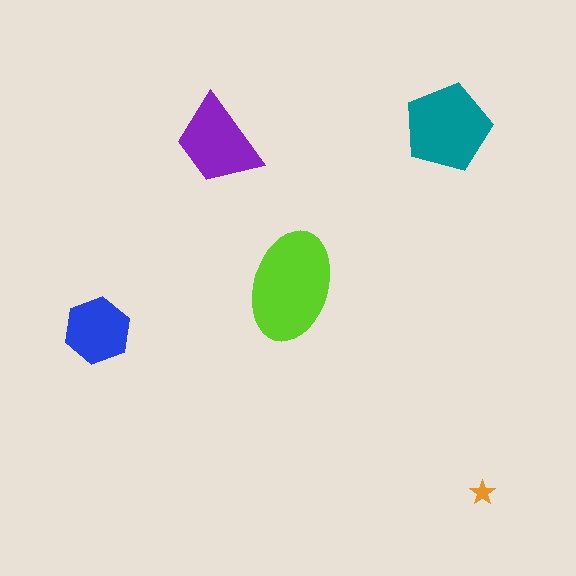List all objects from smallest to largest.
The orange star, the blue hexagon, the purple trapezoid, the teal pentagon, the lime ellipse.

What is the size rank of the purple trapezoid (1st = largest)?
3rd.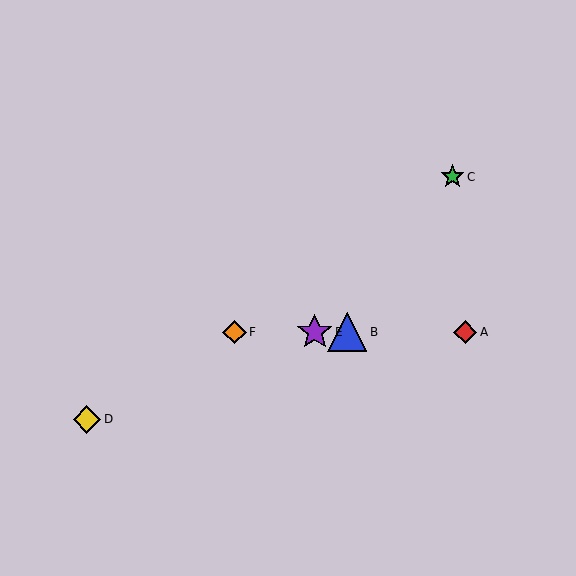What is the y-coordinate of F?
Object F is at y≈332.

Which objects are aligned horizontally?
Objects A, B, E, F are aligned horizontally.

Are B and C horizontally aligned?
No, B is at y≈332 and C is at y≈177.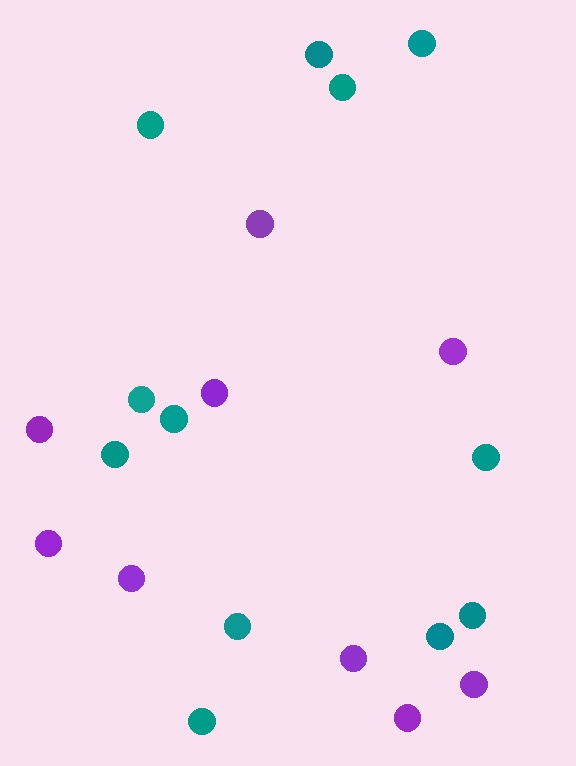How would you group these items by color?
There are 2 groups: one group of purple circles (9) and one group of teal circles (12).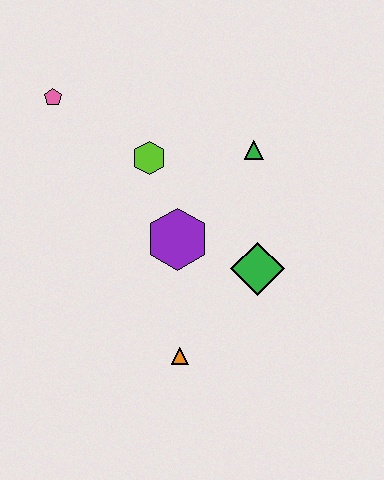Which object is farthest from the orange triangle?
The pink pentagon is farthest from the orange triangle.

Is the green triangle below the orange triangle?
No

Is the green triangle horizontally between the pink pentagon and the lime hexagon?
No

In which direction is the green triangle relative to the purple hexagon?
The green triangle is above the purple hexagon.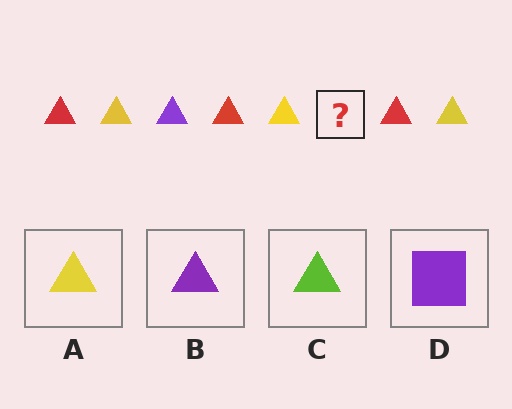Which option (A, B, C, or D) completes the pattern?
B.